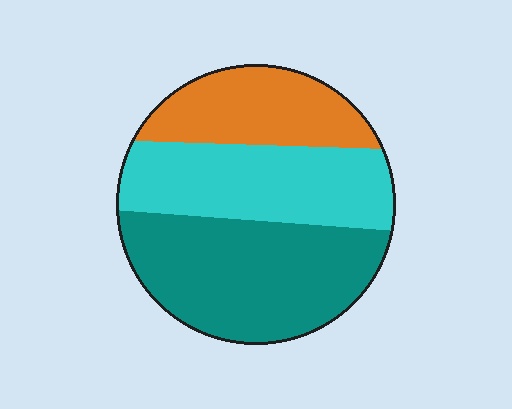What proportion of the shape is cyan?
Cyan takes up about one third (1/3) of the shape.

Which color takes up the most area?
Teal, at roughly 45%.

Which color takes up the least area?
Orange, at roughly 25%.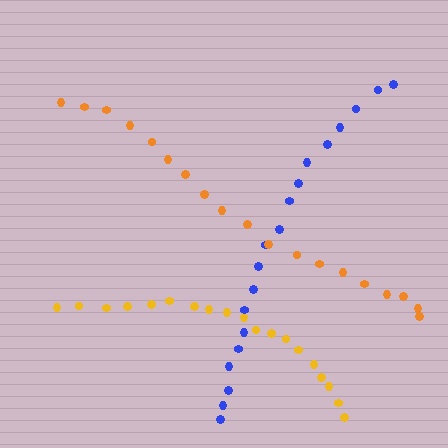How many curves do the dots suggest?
There are 3 distinct paths.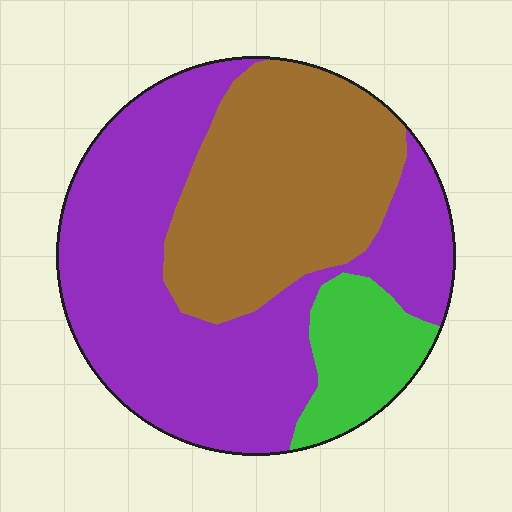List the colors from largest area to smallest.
From largest to smallest: purple, brown, green.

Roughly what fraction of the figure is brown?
Brown takes up between a quarter and a half of the figure.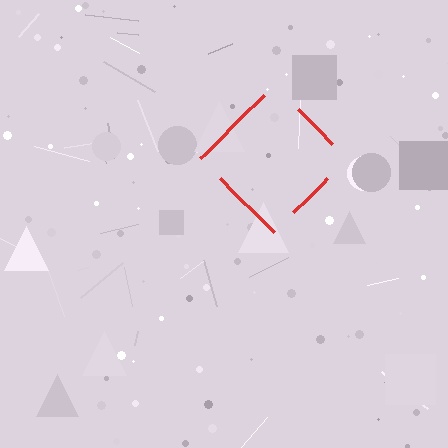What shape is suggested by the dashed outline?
The dashed outline suggests a diamond.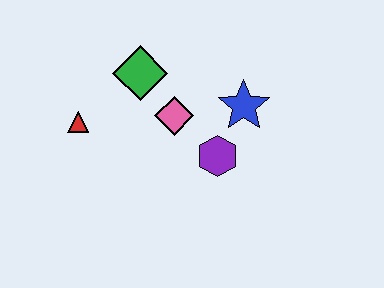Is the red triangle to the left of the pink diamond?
Yes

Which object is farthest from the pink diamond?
The red triangle is farthest from the pink diamond.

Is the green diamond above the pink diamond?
Yes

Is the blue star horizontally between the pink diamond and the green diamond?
No